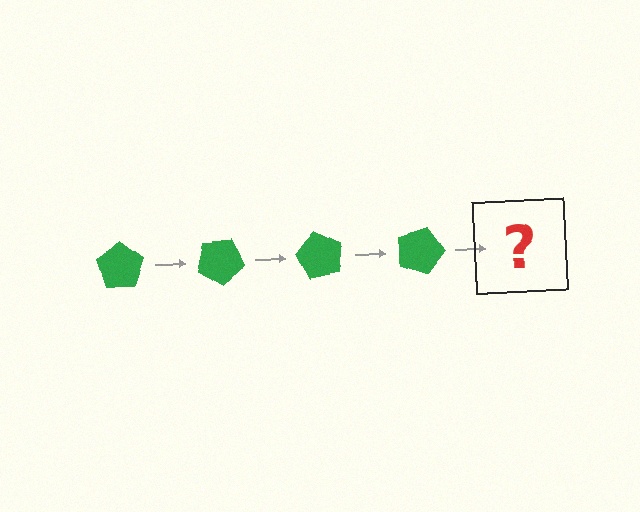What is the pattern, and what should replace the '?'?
The pattern is that the pentagon rotates 30 degrees each step. The '?' should be a green pentagon rotated 120 degrees.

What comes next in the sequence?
The next element should be a green pentagon rotated 120 degrees.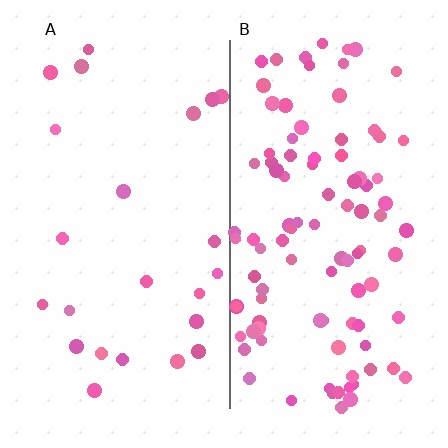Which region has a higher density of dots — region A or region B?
B (the right).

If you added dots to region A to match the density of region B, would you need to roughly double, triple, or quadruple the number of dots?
Approximately quadruple.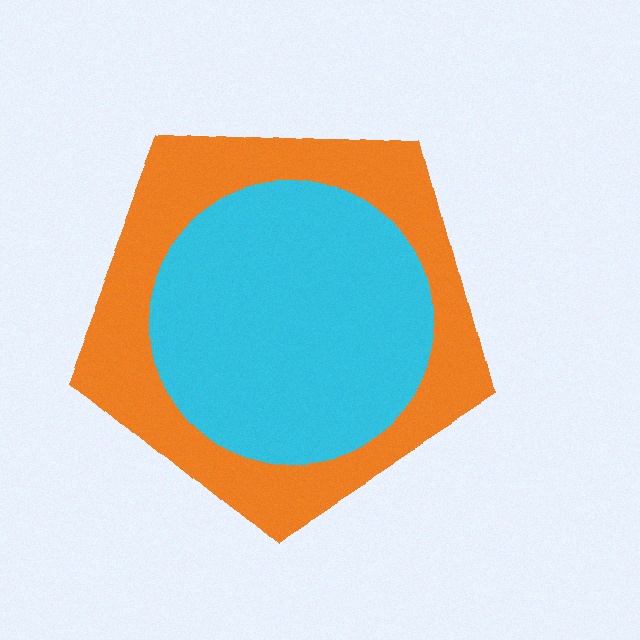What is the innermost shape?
The cyan circle.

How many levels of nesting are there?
2.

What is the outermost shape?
The orange pentagon.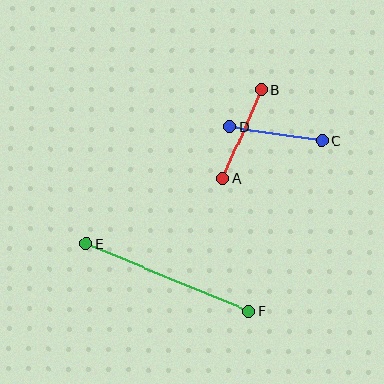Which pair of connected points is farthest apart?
Points E and F are farthest apart.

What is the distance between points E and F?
The distance is approximately 175 pixels.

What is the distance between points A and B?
The distance is approximately 97 pixels.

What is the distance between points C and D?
The distance is approximately 93 pixels.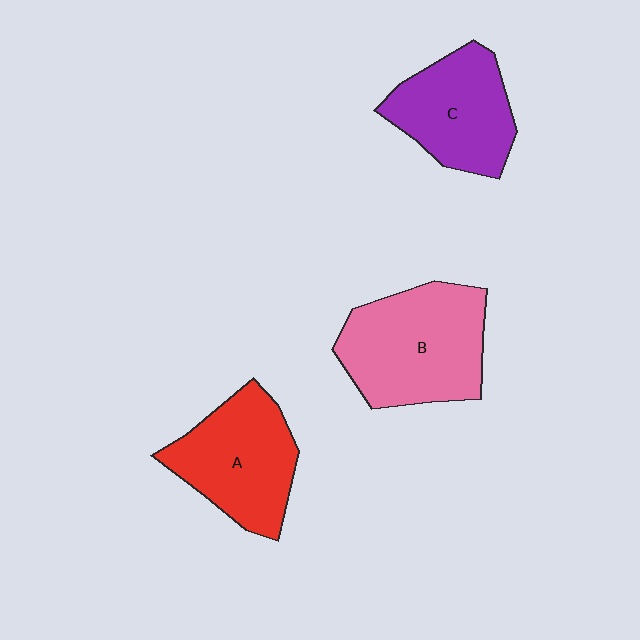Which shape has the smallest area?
Shape C (purple).